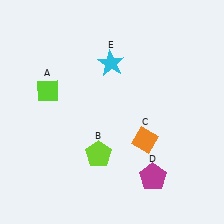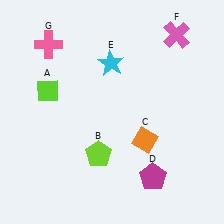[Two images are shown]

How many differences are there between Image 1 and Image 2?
There are 2 differences between the two images.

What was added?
A pink cross (F), a pink cross (G) were added in Image 2.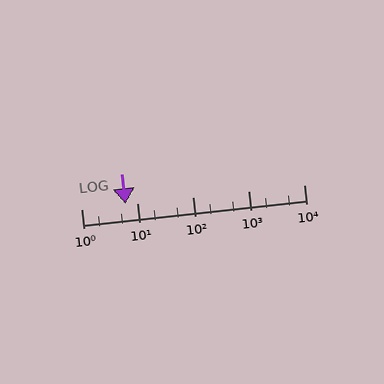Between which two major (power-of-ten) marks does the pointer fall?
The pointer is between 1 and 10.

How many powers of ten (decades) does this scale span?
The scale spans 4 decades, from 1 to 10000.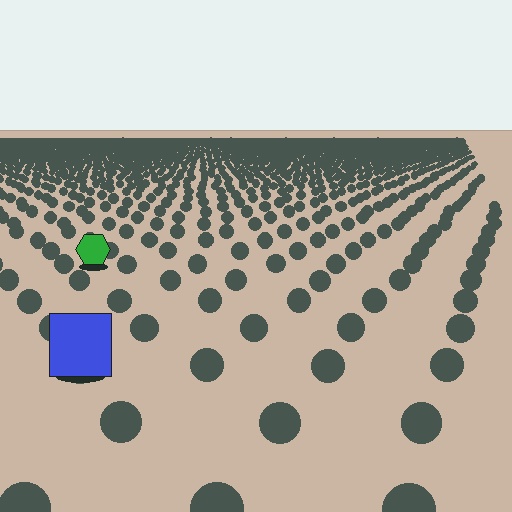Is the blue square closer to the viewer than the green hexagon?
Yes. The blue square is closer — you can tell from the texture gradient: the ground texture is coarser near it.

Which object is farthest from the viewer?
The green hexagon is farthest from the viewer. It appears smaller and the ground texture around it is denser.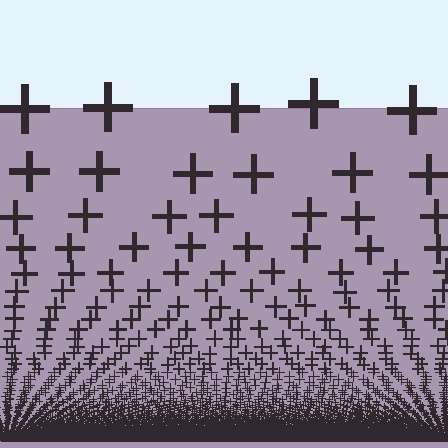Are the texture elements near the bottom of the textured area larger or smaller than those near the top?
Smaller. The gradient is inverted — elements near the bottom are smaller and denser.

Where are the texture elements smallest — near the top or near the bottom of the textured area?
Near the bottom.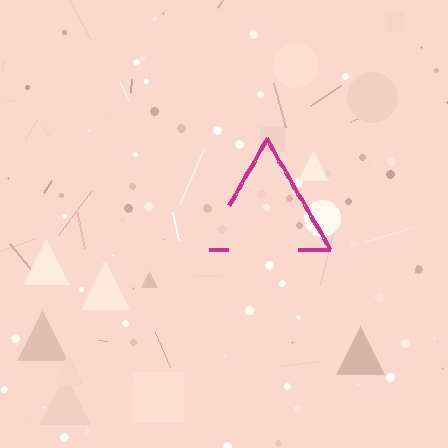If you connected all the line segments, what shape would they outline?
They would outline a triangle.